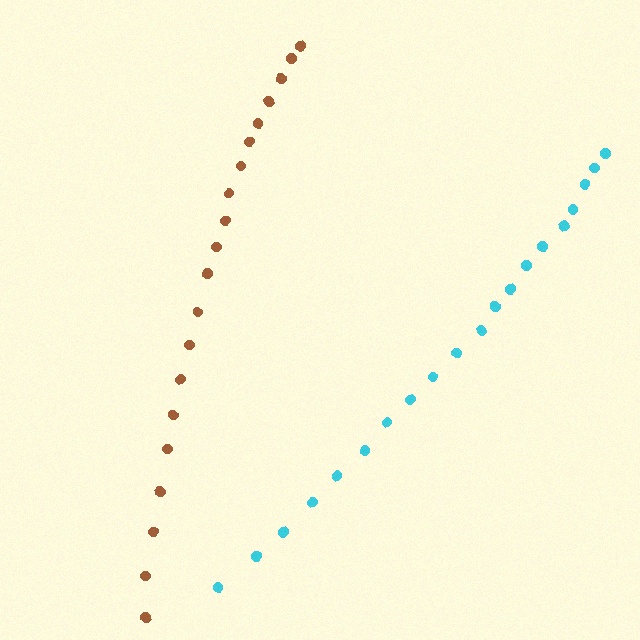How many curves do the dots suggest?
There are 2 distinct paths.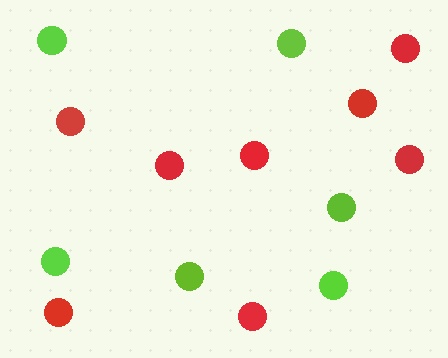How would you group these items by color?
There are 2 groups: one group of lime circles (6) and one group of red circles (8).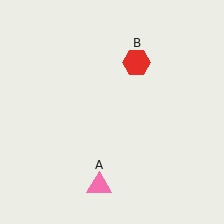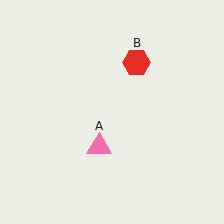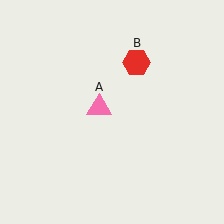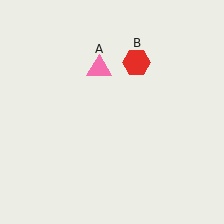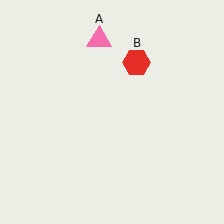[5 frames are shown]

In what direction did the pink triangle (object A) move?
The pink triangle (object A) moved up.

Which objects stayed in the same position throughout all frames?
Red hexagon (object B) remained stationary.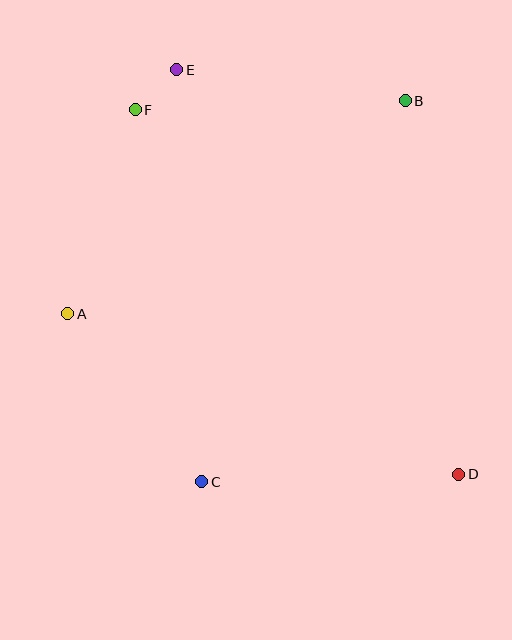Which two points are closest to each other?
Points E and F are closest to each other.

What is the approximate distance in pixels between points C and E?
The distance between C and E is approximately 413 pixels.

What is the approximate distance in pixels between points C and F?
The distance between C and F is approximately 378 pixels.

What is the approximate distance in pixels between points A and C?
The distance between A and C is approximately 215 pixels.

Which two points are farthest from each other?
Points D and E are farthest from each other.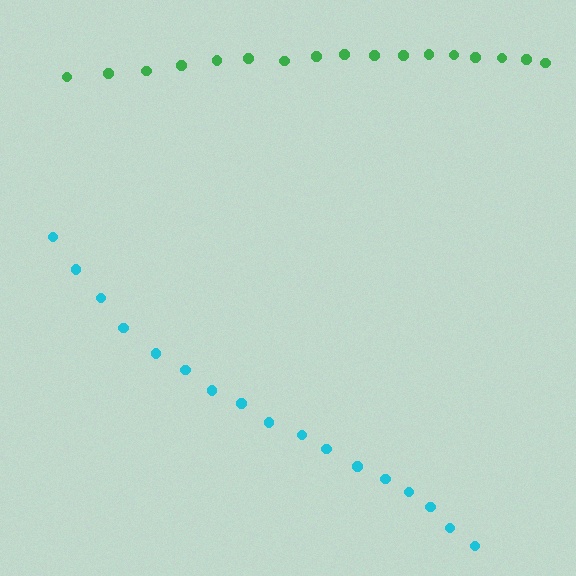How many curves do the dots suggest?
There are 2 distinct paths.